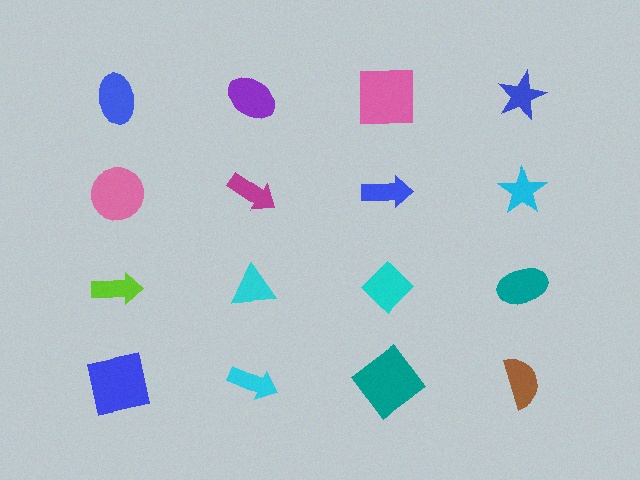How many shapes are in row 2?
4 shapes.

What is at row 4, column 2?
A cyan arrow.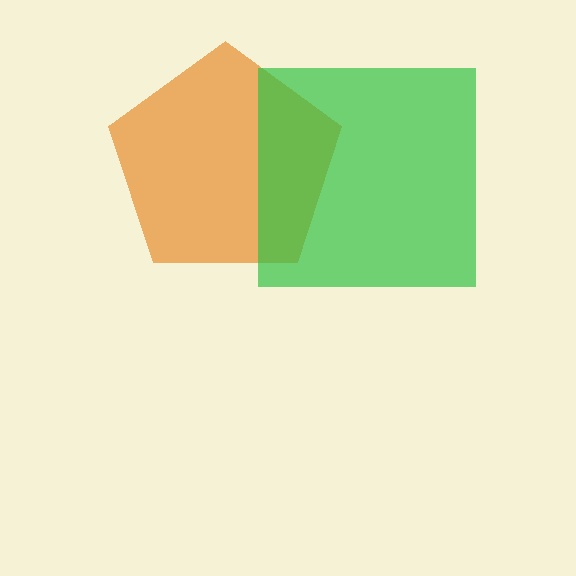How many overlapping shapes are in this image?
There are 2 overlapping shapes in the image.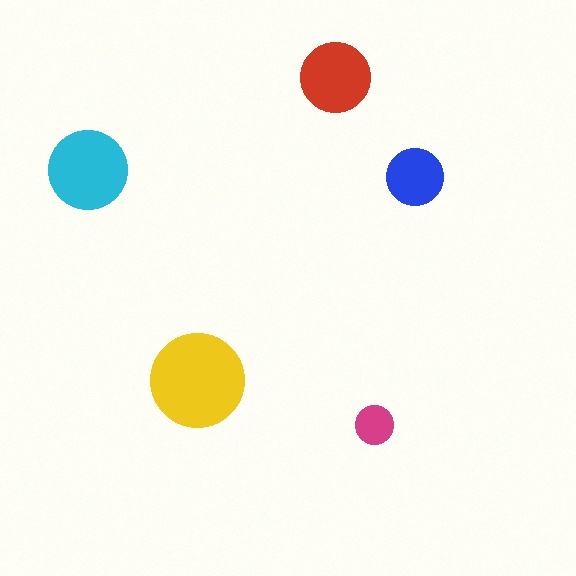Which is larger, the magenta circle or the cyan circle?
The cyan one.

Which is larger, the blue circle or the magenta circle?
The blue one.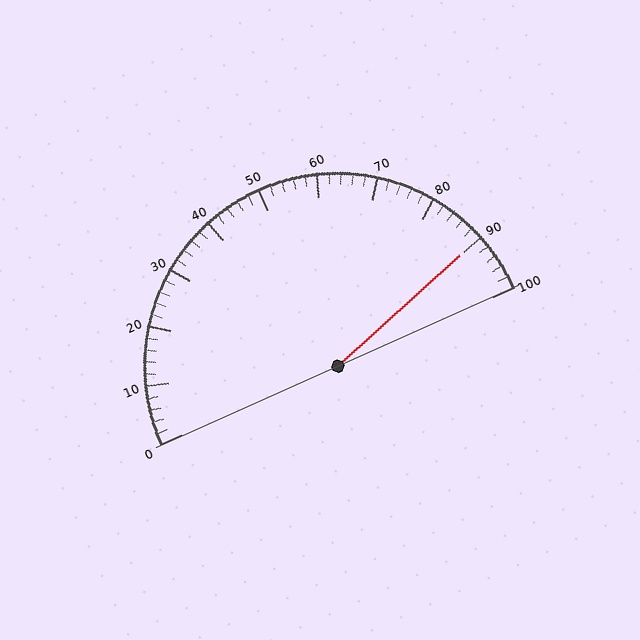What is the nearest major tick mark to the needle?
The nearest major tick mark is 90.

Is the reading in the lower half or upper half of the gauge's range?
The reading is in the upper half of the range (0 to 100).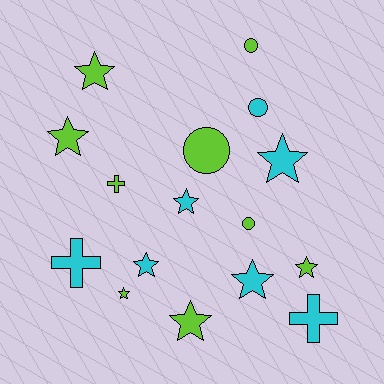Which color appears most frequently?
Lime, with 9 objects.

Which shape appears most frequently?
Star, with 9 objects.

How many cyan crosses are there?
There are 2 cyan crosses.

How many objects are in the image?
There are 16 objects.